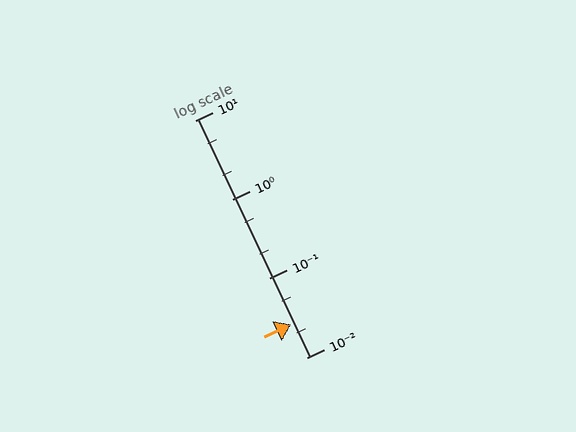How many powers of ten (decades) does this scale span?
The scale spans 3 decades, from 0.01 to 10.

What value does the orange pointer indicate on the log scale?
The pointer indicates approximately 0.026.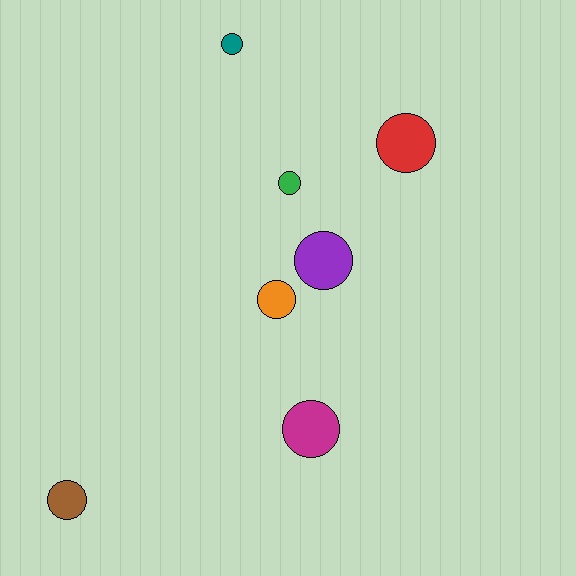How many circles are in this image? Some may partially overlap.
There are 7 circles.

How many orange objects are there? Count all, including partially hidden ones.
There is 1 orange object.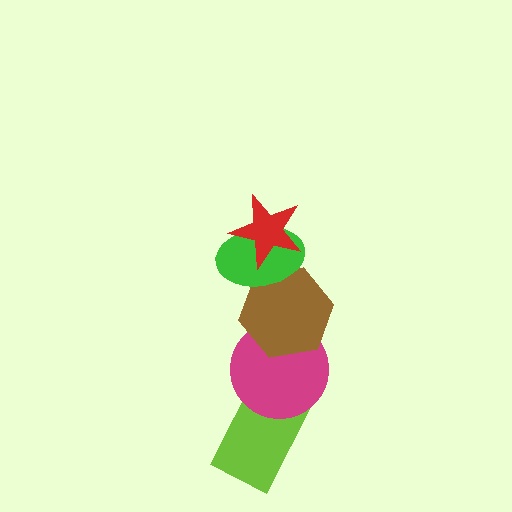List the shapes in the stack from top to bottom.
From top to bottom: the red star, the green ellipse, the brown hexagon, the magenta circle, the lime rectangle.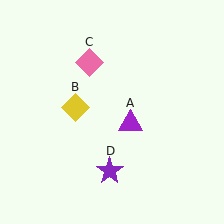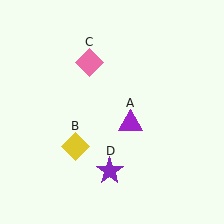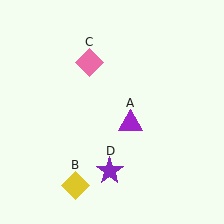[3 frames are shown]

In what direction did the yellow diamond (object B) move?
The yellow diamond (object B) moved down.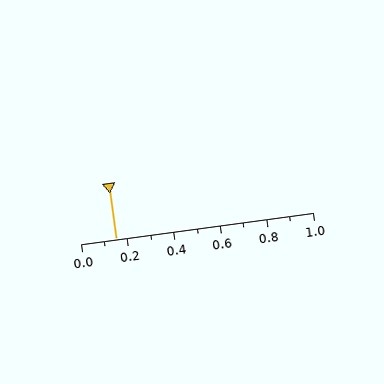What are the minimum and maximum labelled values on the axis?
The axis runs from 0.0 to 1.0.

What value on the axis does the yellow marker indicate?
The marker indicates approximately 0.15.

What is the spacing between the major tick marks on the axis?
The major ticks are spaced 0.2 apart.